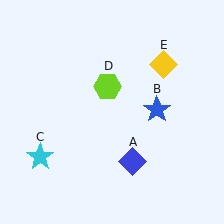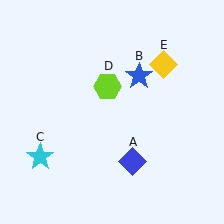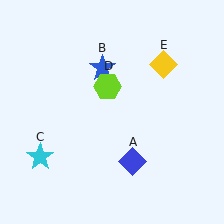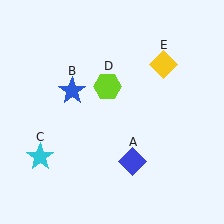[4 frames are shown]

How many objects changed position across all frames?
1 object changed position: blue star (object B).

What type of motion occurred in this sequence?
The blue star (object B) rotated counterclockwise around the center of the scene.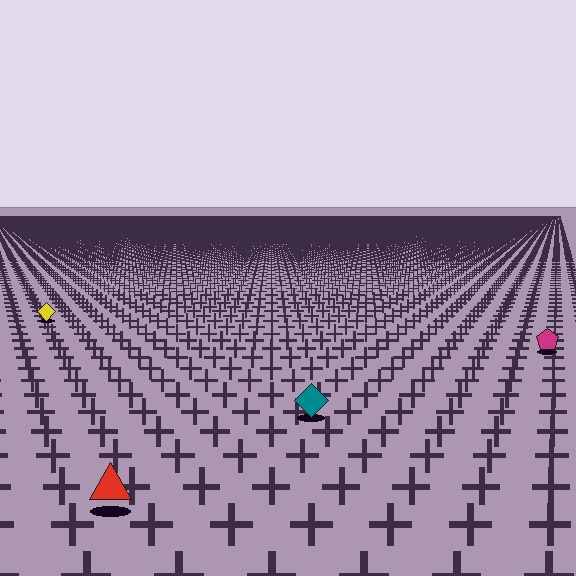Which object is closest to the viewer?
The red triangle is closest. The texture marks near it are larger and more spread out.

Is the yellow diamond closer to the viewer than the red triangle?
No. The red triangle is closer — you can tell from the texture gradient: the ground texture is coarser near it.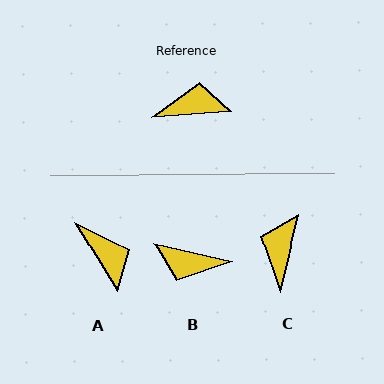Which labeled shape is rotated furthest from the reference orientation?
B, about 163 degrees away.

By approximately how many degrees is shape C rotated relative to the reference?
Approximately 72 degrees counter-clockwise.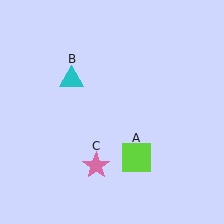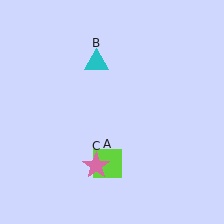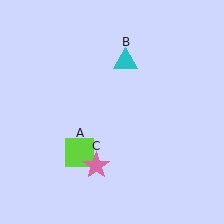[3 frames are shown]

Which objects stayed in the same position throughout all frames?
Pink star (object C) remained stationary.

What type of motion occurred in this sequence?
The lime square (object A), cyan triangle (object B) rotated clockwise around the center of the scene.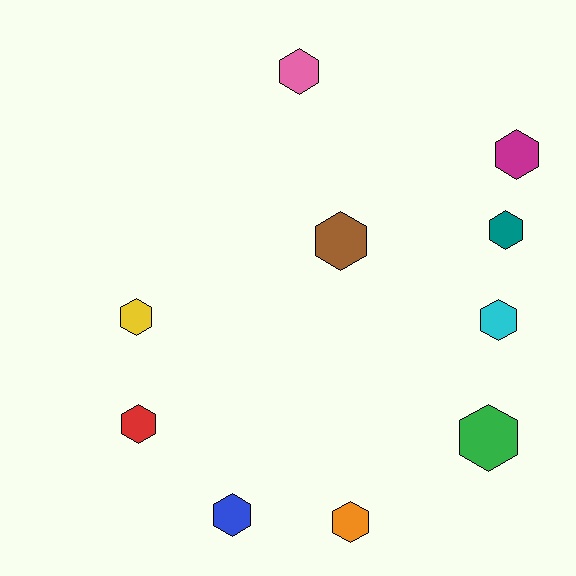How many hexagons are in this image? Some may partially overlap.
There are 10 hexagons.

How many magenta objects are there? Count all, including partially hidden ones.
There is 1 magenta object.